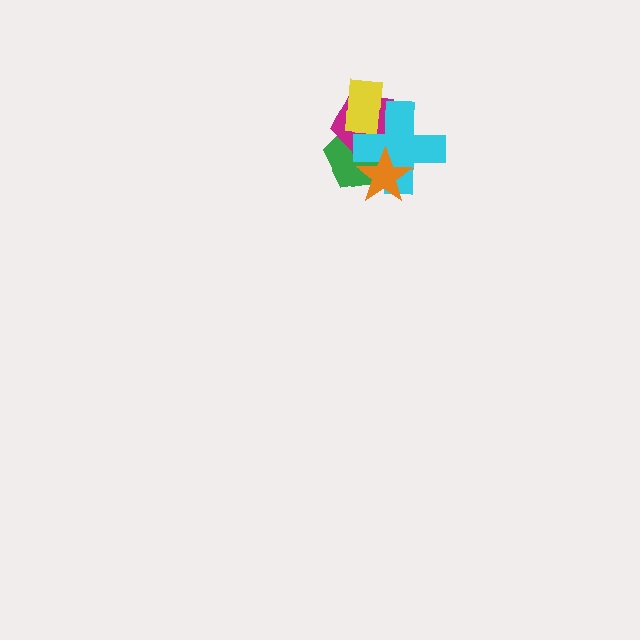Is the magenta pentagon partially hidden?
Yes, it is partially covered by another shape.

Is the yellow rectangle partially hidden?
Yes, it is partially covered by another shape.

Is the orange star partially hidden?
No, no other shape covers it.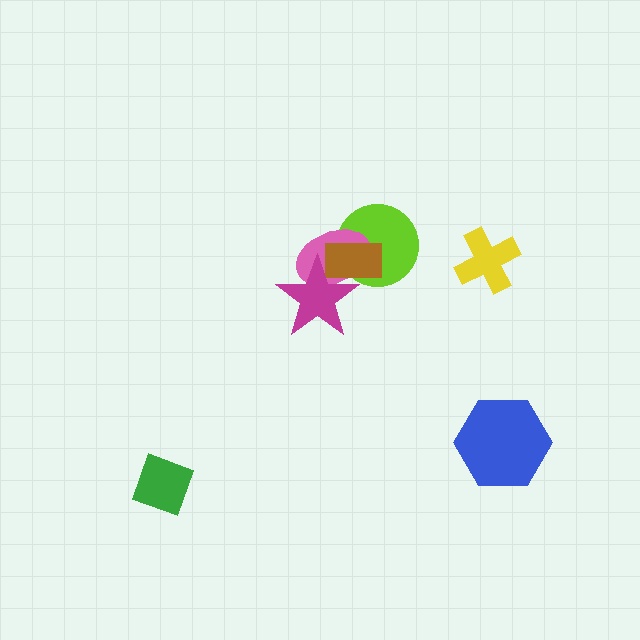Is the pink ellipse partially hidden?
Yes, it is partially covered by another shape.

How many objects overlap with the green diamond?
0 objects overlap with the green diamond.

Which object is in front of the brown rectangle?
The magenta star is in front of the brown rectangle.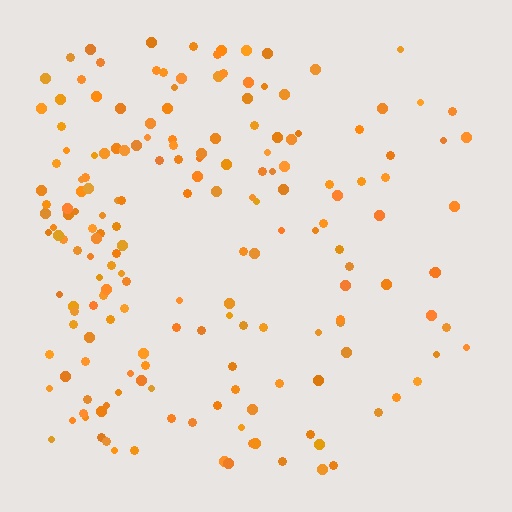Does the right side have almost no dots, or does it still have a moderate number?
Still a moderate number, just noticeably fewer than the left.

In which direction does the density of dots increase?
From right to left, with the left side densest.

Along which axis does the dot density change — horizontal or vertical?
Horizontal.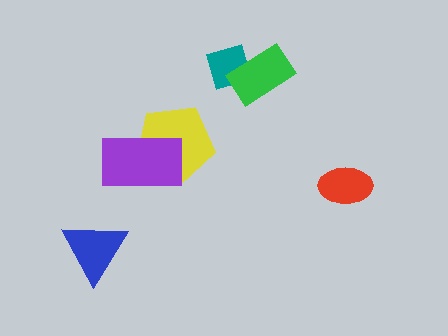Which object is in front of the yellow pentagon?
The purple rectangle is in front of the yellow pentagon.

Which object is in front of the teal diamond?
The green rectangle is in front of the teal diamond.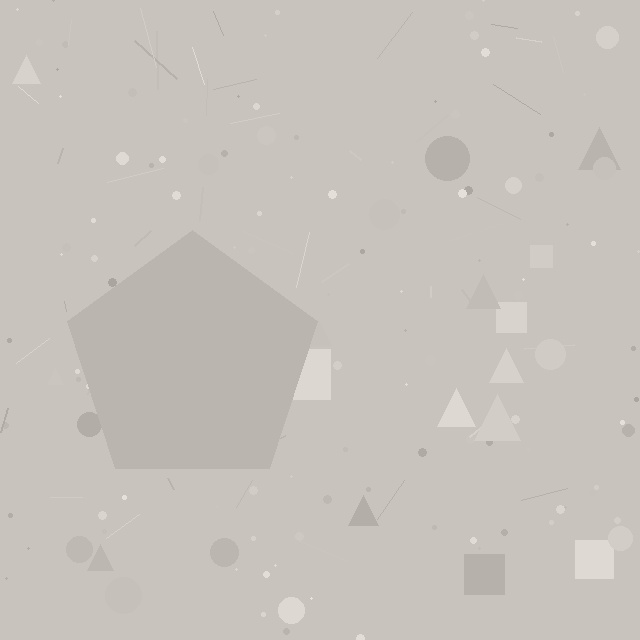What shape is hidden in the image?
A pentagon is hidden in the image.